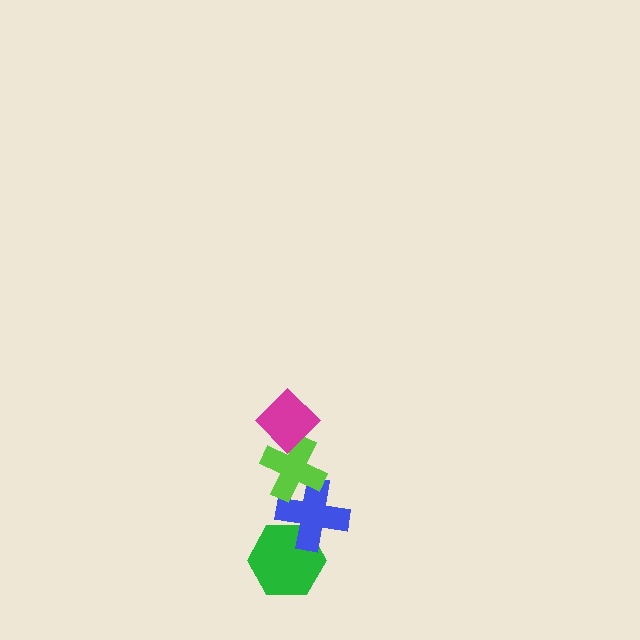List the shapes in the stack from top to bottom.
From top to bottom: the magenta diamond, the lime cross, the blue cross, the green hexagon.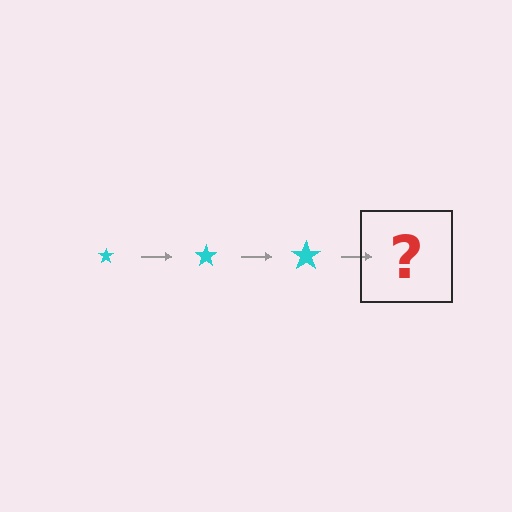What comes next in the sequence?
The next element should be a cyan star, larger than the previous one.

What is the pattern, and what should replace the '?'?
The pattern is that the star gets progressively larger each step. The '?' should be a cyan star, larger than the previous one.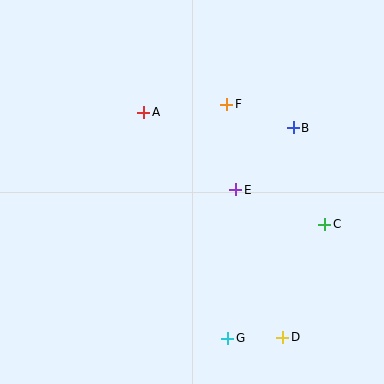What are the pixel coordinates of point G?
Point G is at (228, 338).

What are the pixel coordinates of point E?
Point E is at (236, 190).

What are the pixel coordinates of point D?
Point D is at (283, 337).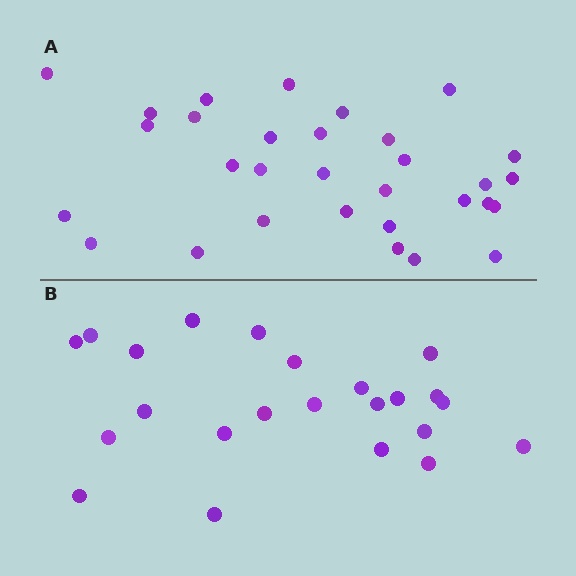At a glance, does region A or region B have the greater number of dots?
Region A (the top region) has more dots.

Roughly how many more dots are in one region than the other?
Region A has roughly 8 or so more dots than region B.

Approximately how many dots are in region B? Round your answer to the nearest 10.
About 20 dots. (The exact count is 23, which rounds to 20.)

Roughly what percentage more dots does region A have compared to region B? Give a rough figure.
About 35% more.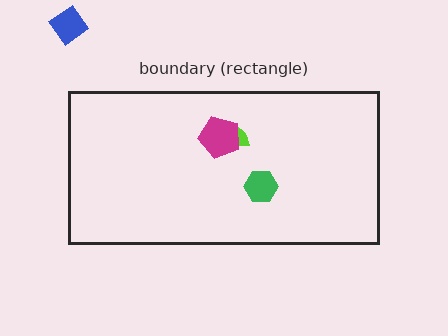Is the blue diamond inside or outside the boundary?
Outside.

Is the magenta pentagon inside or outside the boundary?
Inside.